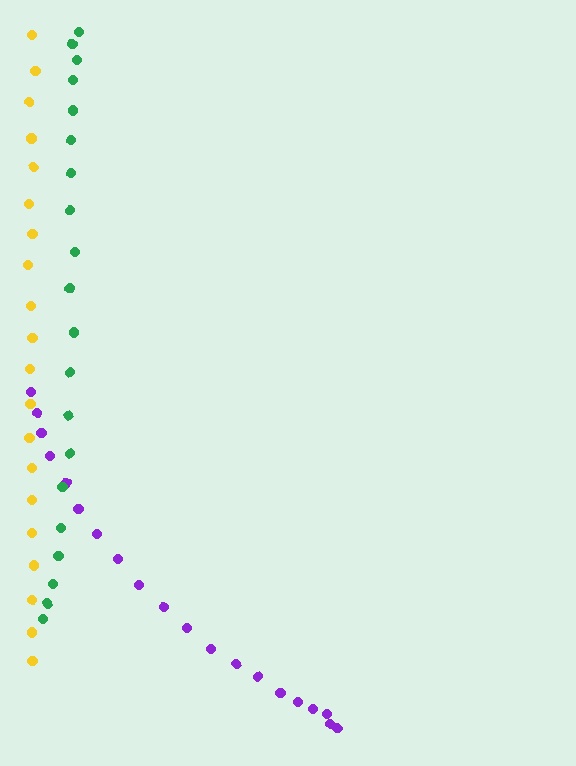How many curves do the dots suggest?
There are 3 distinct paths.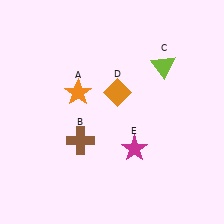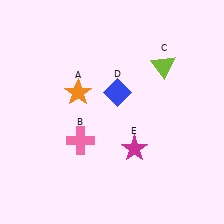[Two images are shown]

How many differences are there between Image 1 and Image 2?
There are 2 differences between the two images.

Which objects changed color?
B changed from brown to pink. D changed from orange to blue.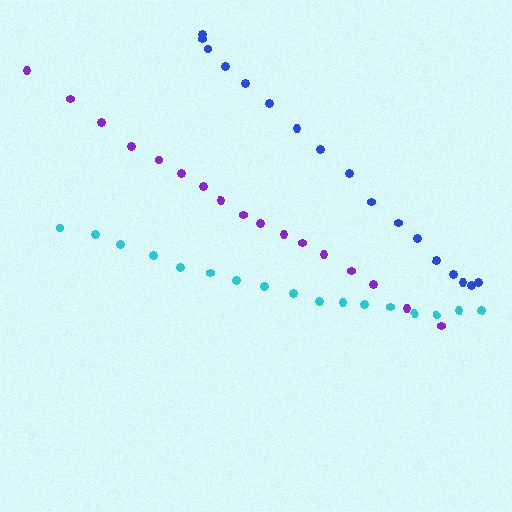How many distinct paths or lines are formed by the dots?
There are 3 distinct paths.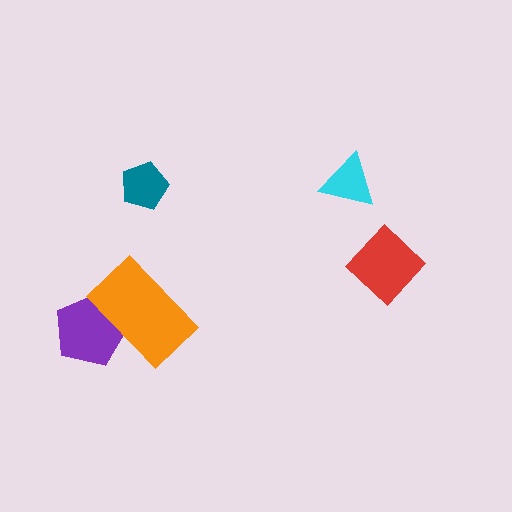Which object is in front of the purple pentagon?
The orange rectangle is in front of the purple pentagon.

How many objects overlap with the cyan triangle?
0 objects overlap with the cyan triangle.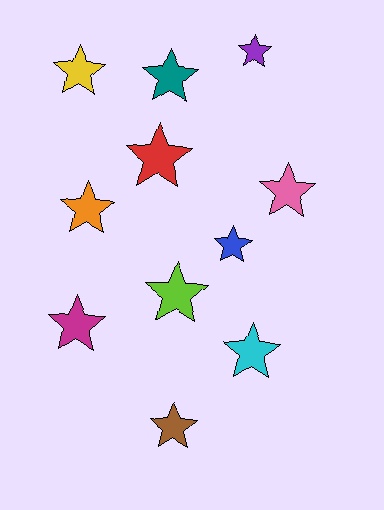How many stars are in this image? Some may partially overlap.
There are 11 stars.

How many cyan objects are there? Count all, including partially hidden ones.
There is 1 cyan object.